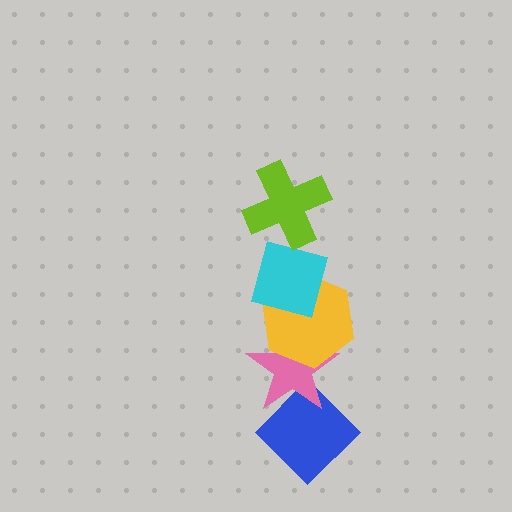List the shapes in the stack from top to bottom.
From top to bottom: the lime cross, the cyan square, the yellow hexagon, the pink star, the blue diamond.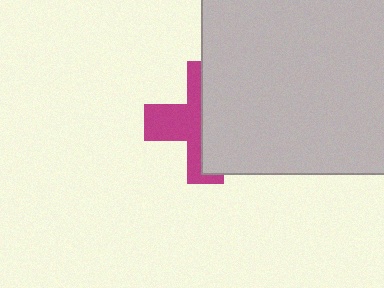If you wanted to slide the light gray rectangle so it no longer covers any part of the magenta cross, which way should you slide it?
Slide it right — that is the most direct way to separate the two shapes.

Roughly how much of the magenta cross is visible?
About half of it is visible (roughly 46%).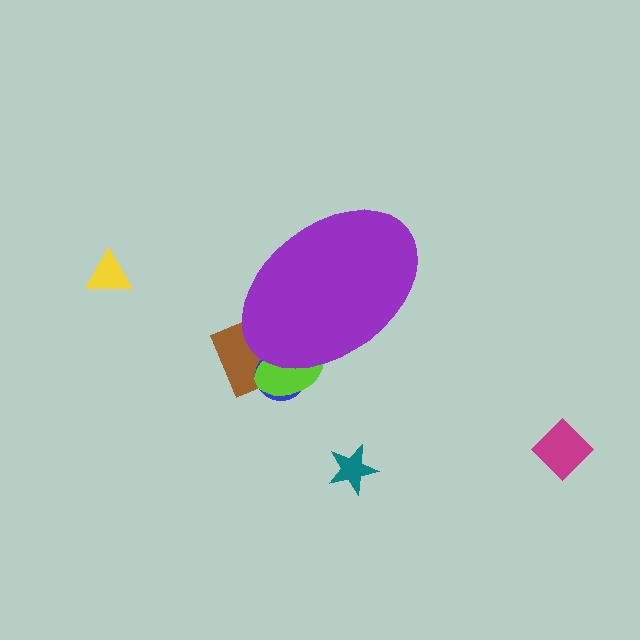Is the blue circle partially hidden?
Yes, the blue circle is partially hidden behind the purple ellipse.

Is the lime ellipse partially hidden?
Yes, the lime ellipse is partially hidden behind the purple ellipse.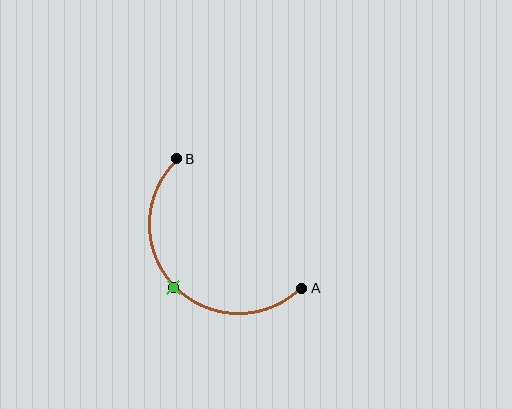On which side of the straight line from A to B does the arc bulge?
The arc bulges below and to the left of the straight line connecting A and B.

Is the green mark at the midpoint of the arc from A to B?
Yes. The green mark lies on the arc at equal arc-length from both A and B — it is the arc midpoint.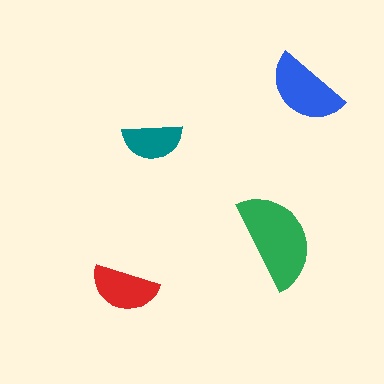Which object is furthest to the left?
The red semicircle is leftmost.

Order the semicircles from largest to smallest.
the green one, the blue one, the red one, the teal one.